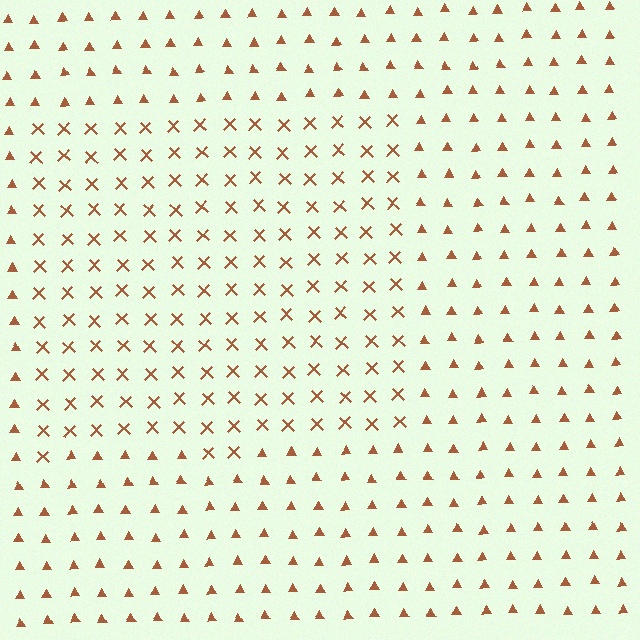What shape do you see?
I see a rectangle.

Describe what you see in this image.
The image is filled with small brown elements arranged in a uniform grid. A rectangle-shaped region contains X marks, while the surrounding area contains triangles. The boundary is defined purely by the change in element shape.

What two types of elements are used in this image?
The image uses X marks inside the rectangle region and triangles outside it.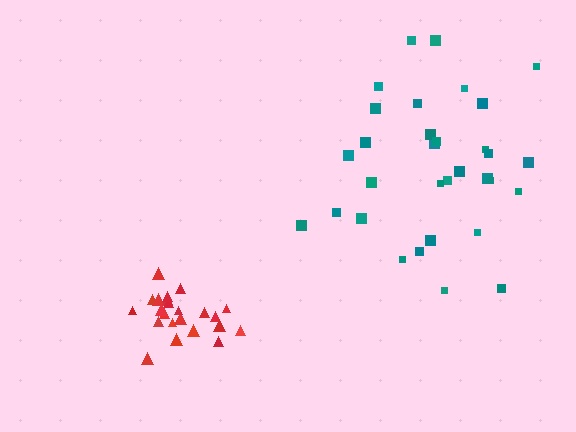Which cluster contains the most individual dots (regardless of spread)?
Teal (32).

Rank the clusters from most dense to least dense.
red, teal.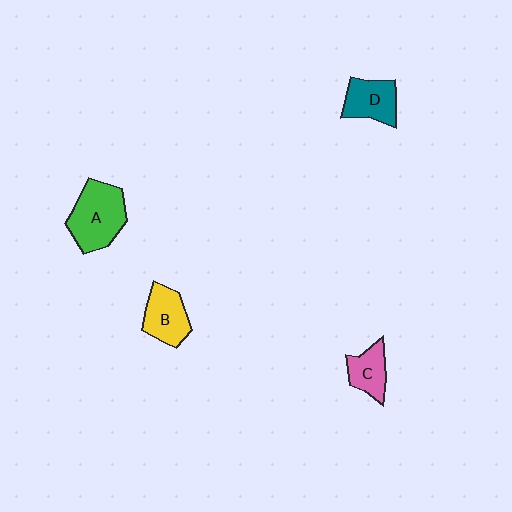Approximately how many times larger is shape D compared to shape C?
Approximately 1.3 times.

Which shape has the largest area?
Shape A (green).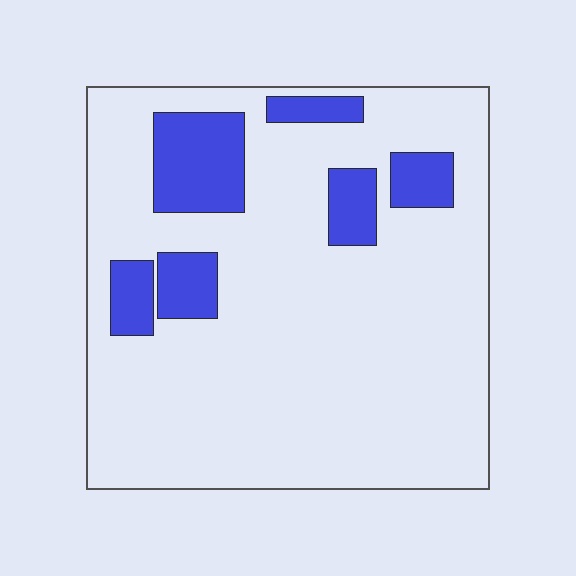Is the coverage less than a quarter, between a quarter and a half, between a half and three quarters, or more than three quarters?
Less than a quarter.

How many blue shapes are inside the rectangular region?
6.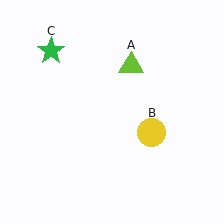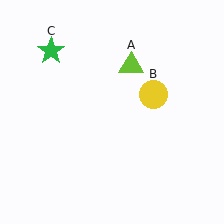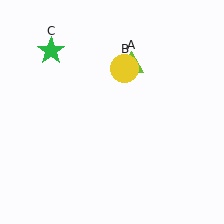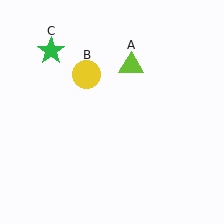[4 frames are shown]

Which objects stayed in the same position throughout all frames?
Lime triangle (object A) and green star (object C) remained stationary.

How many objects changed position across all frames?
1 object changed position: yellow circle (object B).